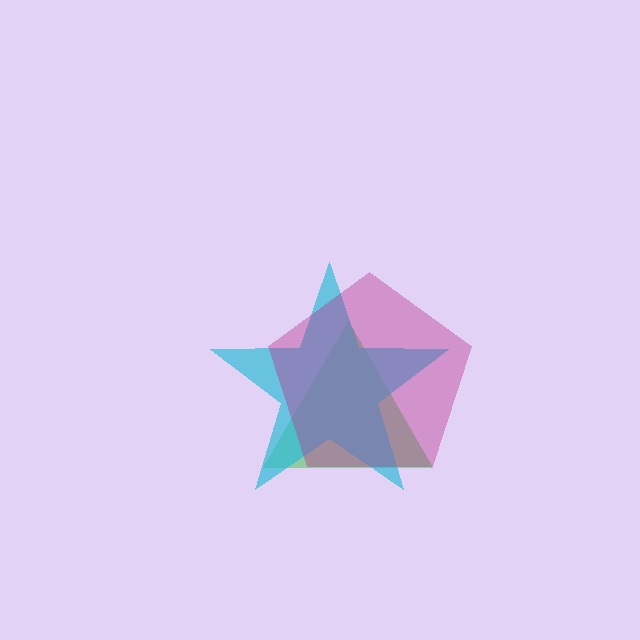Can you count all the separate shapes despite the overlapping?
Yes, there are 3 separate shapes.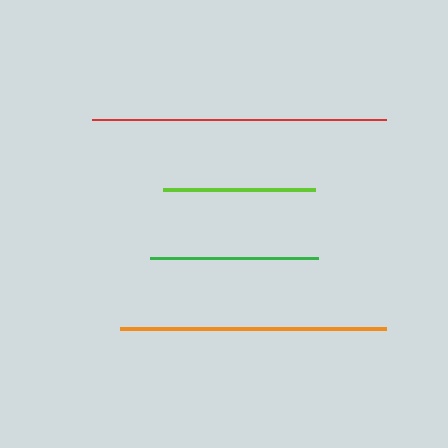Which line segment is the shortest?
The lime line is the shortest at approximately 151 pixels.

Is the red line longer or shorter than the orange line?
The red line is longer than the orange line.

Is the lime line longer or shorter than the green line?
The green line is longer than the lime line.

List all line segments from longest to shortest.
From longest to shortest: red, orange, green, lime.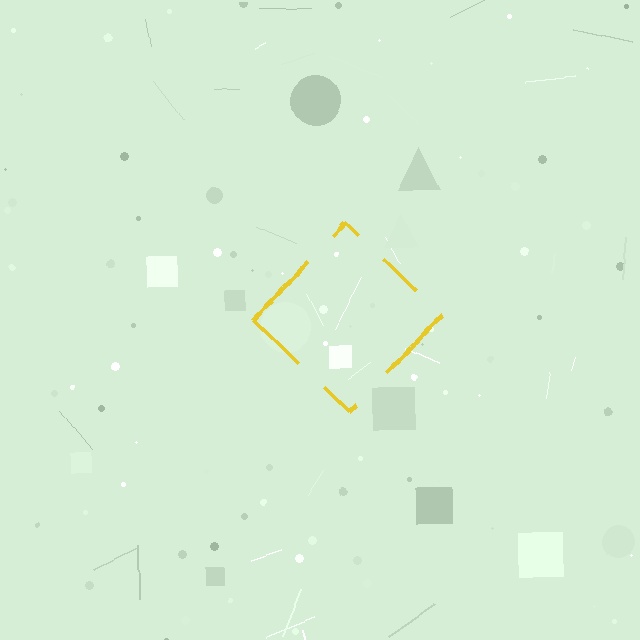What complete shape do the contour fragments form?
The contour fragments form a diamond.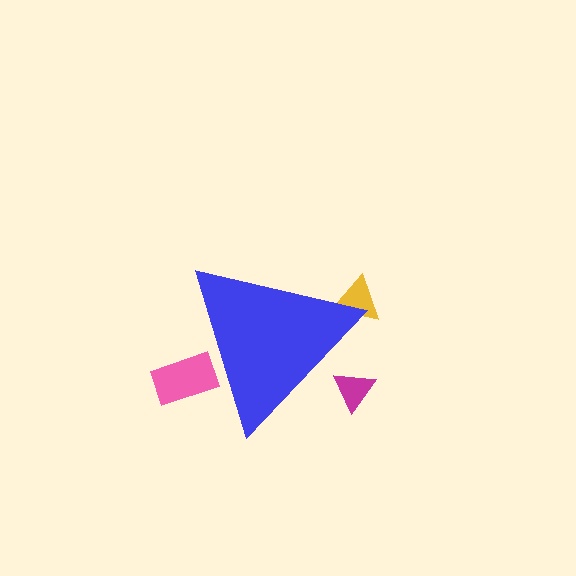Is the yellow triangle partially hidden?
Yes, the yellow triangle is partially hidden behind the blue triangle.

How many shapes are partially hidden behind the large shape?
3 shapes are partially hidden.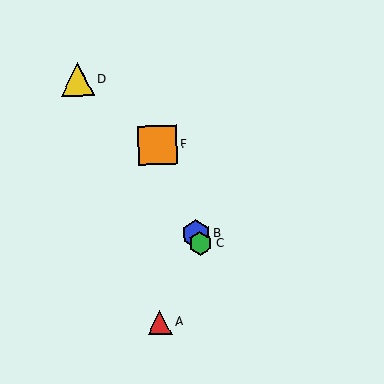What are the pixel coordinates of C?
Object C is at (200, 243).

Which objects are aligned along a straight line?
Objects B, C, E, F are aligned along a straight line.